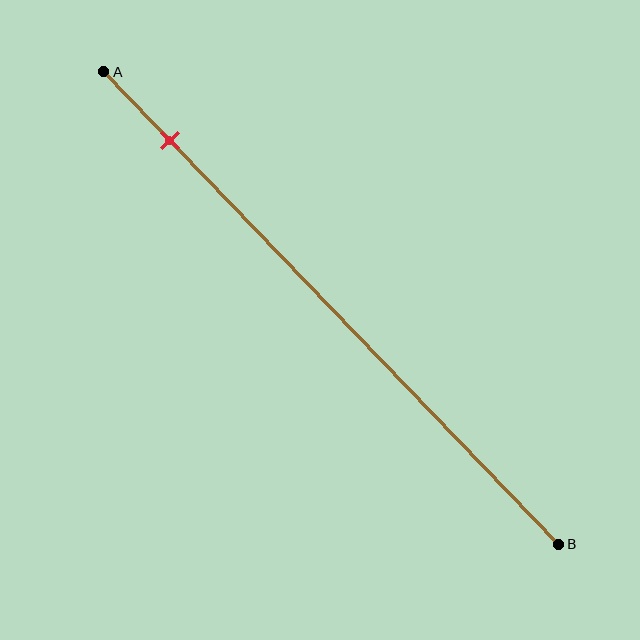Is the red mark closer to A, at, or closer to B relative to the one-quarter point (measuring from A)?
The red mark is closer to point A than the one-quarter point of segment AB.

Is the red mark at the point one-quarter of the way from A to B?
No, the mark is at about 15% from A, not at the 25% one-quarter point.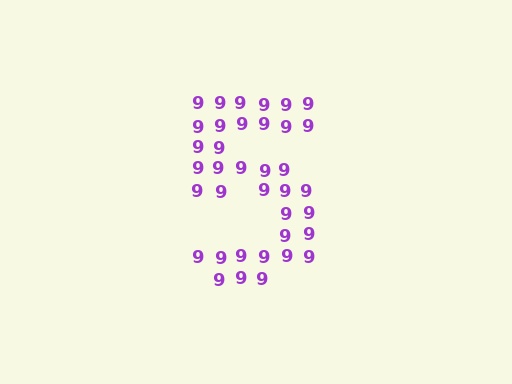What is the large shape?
The large shape is the digit 5.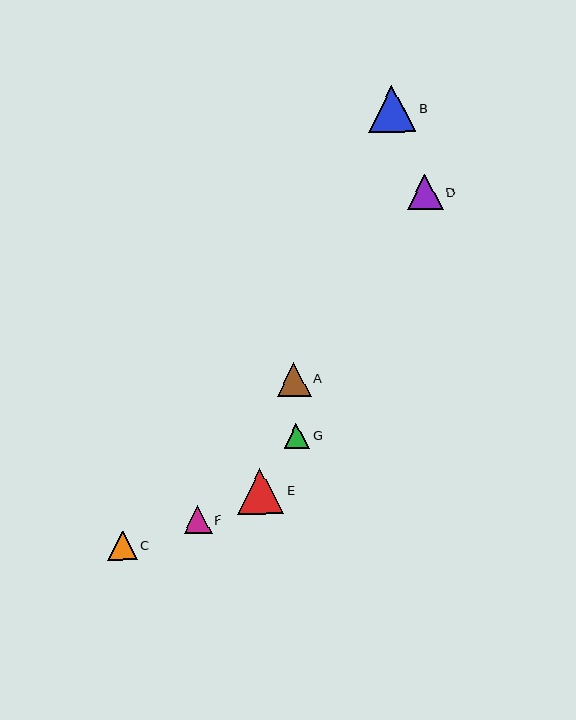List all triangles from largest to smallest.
From largest to smallest: B, E, D, A, C, F, G.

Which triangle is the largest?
Triangle B is the largest with a size of approximately 47 pixels.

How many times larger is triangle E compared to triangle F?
Triangle E is approximately 1.7 times the size of triangle F.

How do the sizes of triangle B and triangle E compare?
Triangle B and triangle E are approximately the same size.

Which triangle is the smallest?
Triangle G is the smallest with a size of approximately 25 pixels.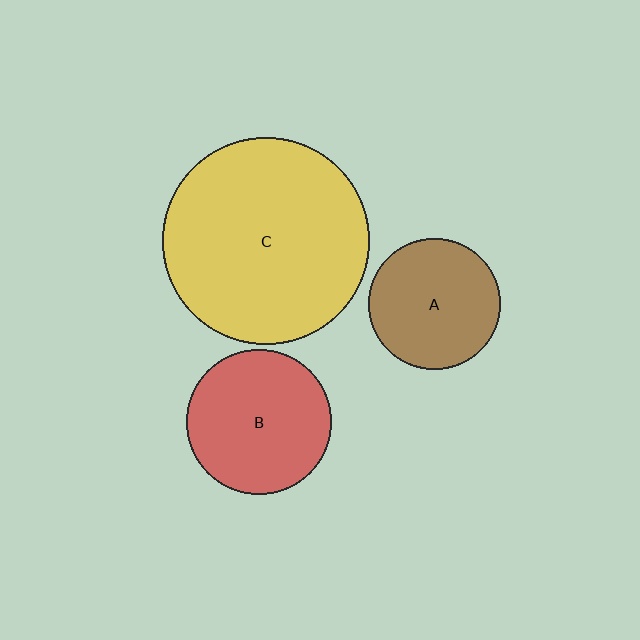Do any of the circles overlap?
No, none of the circles overlap.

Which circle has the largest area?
Circle C (yellow).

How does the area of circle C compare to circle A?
Approximately 2.5 times.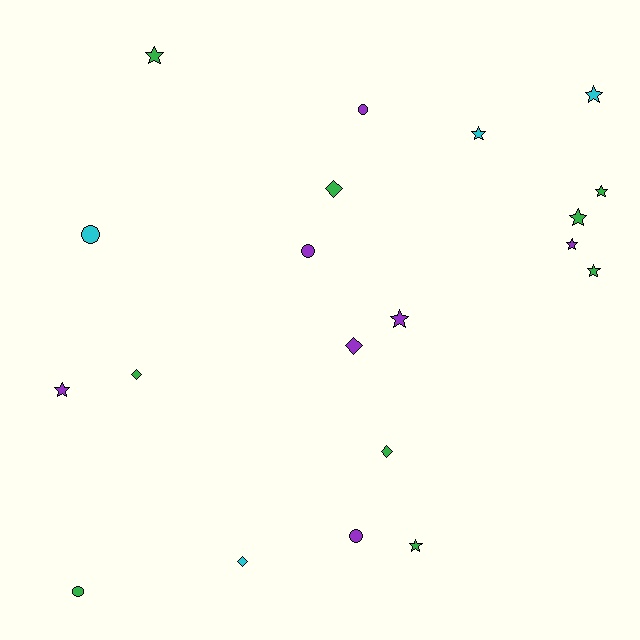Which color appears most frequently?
Green, with 9 objects.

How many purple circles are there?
There are 3 purple circles.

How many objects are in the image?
There are 20 objects.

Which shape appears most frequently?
Star, with 10 objects.